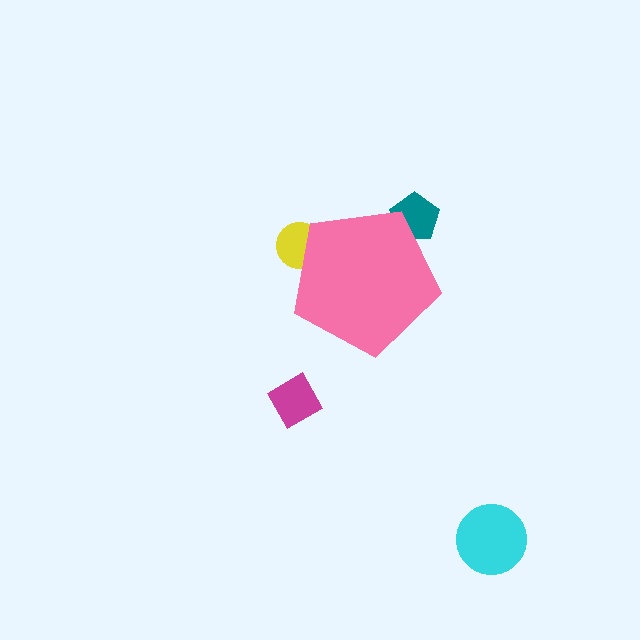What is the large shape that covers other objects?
A pink pentagon.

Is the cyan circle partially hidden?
No, the cyan circle is fully visible.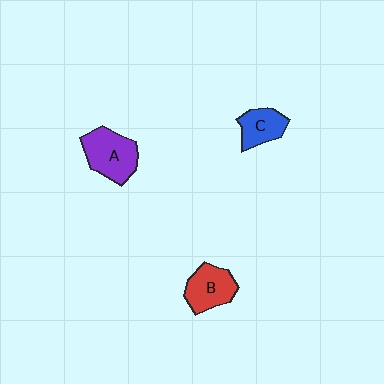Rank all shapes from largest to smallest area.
From largest to smallest: A (purple), B (red), C (blue).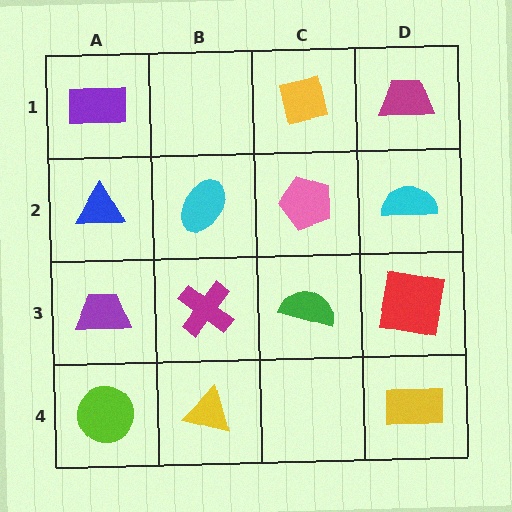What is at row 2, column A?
A blue triangle.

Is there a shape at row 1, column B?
No, that cell is empty.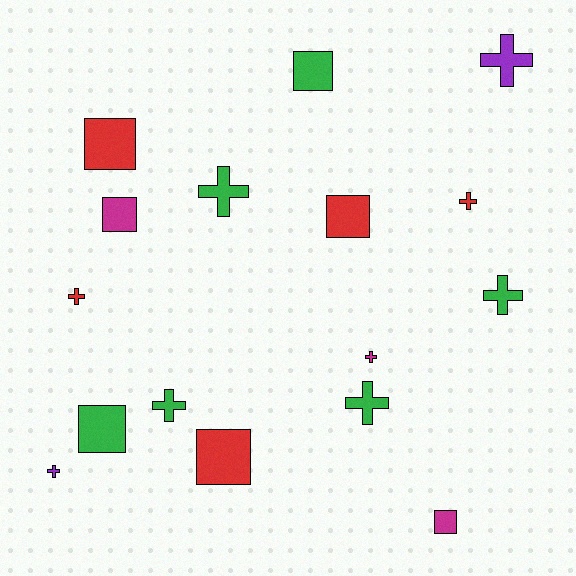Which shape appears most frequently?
Cross, with 9 objects.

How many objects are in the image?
There are 16 objects.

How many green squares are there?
There are 2 green squares.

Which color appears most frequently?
Green, with 6 objects.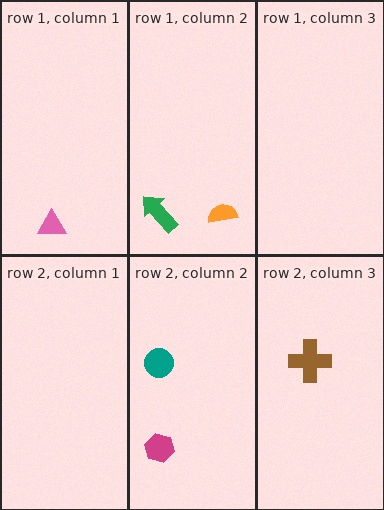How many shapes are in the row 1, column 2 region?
2.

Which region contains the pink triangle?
The row 1, column 1 region.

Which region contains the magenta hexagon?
The row 2, column 2 region.